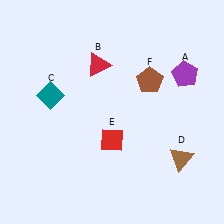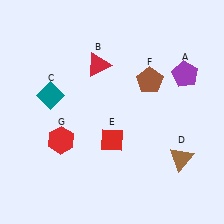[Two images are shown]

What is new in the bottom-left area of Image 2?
A red hexagon (G) was added in the bottom-left area of Image 2.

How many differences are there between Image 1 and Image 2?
There is 1 difference between the two images.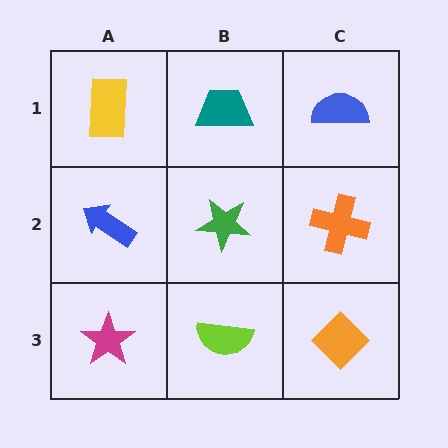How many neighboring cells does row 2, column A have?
3.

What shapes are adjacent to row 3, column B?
A green star (row 2, column B), a magenta star (row 3, column A), an orange diamond (row 3, column C).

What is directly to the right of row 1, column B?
A blue semicircle.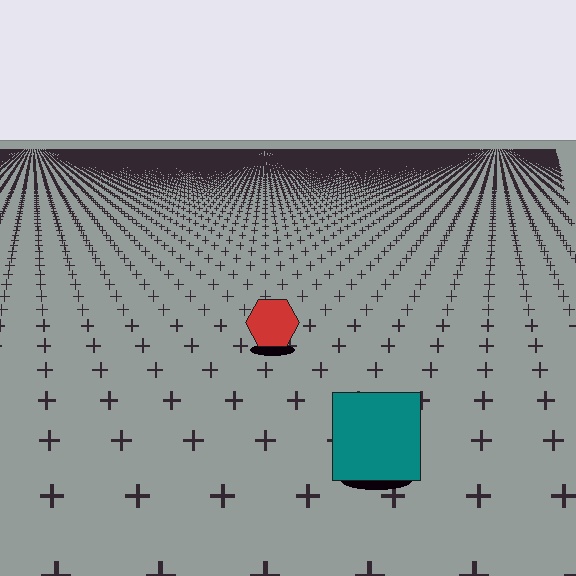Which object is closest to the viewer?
The teal square is closest. The texture marks near it are larger and more spread out.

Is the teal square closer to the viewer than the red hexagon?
Yes. The teal square is closer — you can tell from the texture gradient: the ground texture is coarser near it.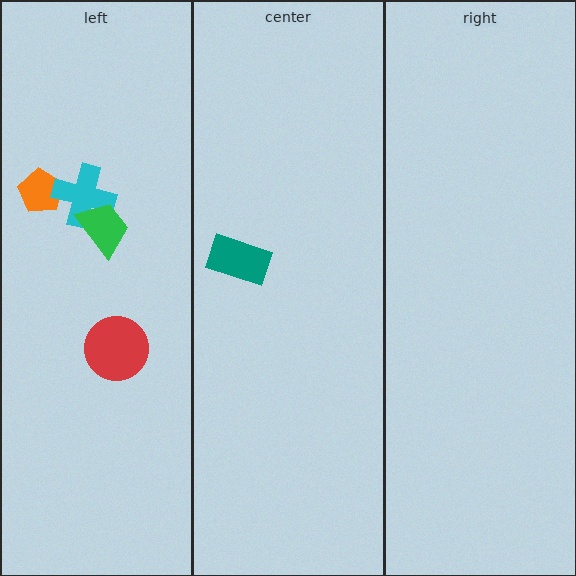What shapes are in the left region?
The orange pentagon, the cyan cross, the green trapezoid, the red circle.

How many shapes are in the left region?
4.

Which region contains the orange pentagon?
The left region.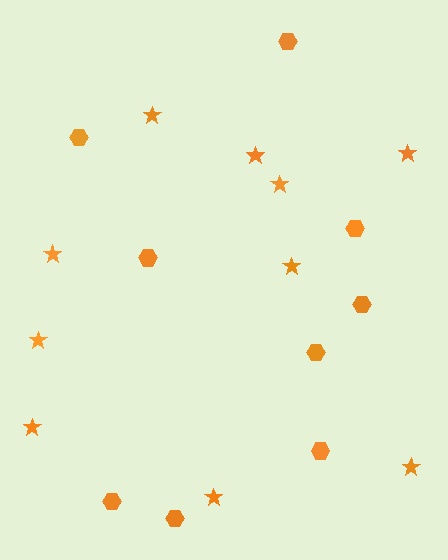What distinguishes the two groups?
There are 2 groups: one group of stars (10) and one group of hexagons (9).